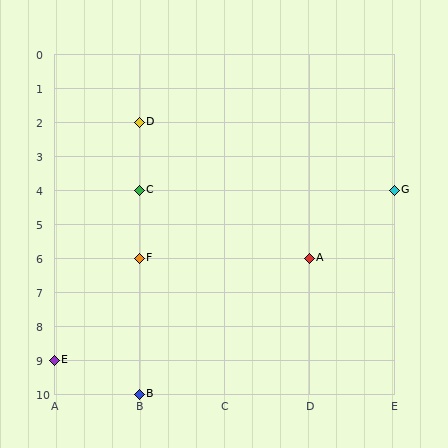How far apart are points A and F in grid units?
Points A and F are 2 columns apart.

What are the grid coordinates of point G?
Point G is at grid coordinates (E, 4).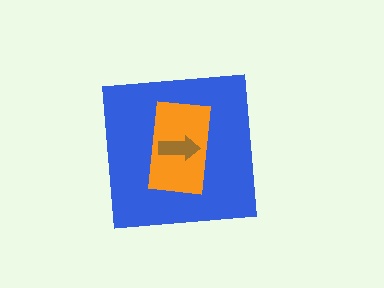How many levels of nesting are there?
3.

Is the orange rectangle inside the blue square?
Yes.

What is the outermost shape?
The blue square.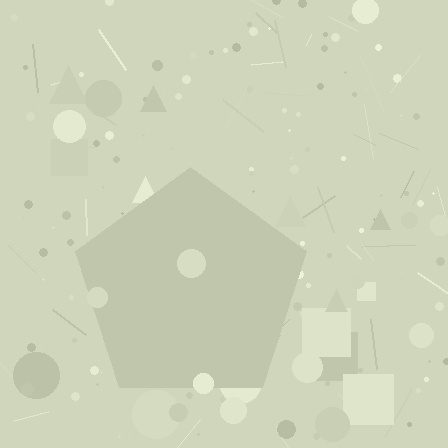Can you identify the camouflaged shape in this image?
The camouflaged shape is a pentagon.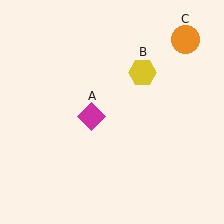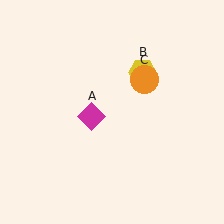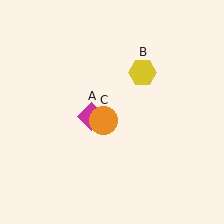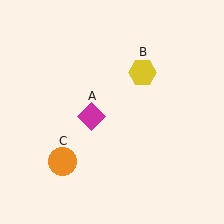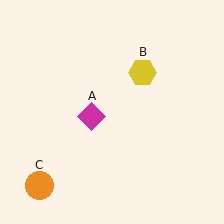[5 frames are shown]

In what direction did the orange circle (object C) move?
The orange circle (object C) moved down and to the left.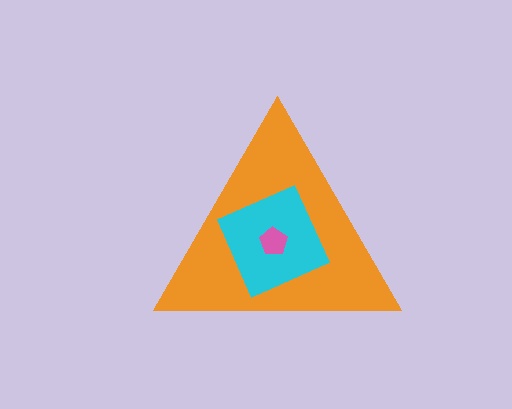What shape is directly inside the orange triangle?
The cyan diamond.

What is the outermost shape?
The orange triangle.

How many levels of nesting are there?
3.